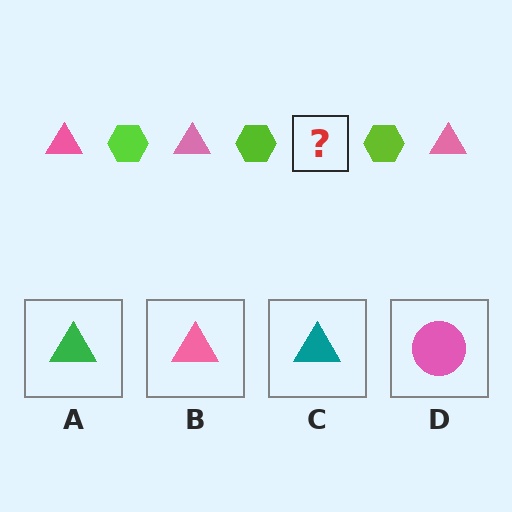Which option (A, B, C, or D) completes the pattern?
B.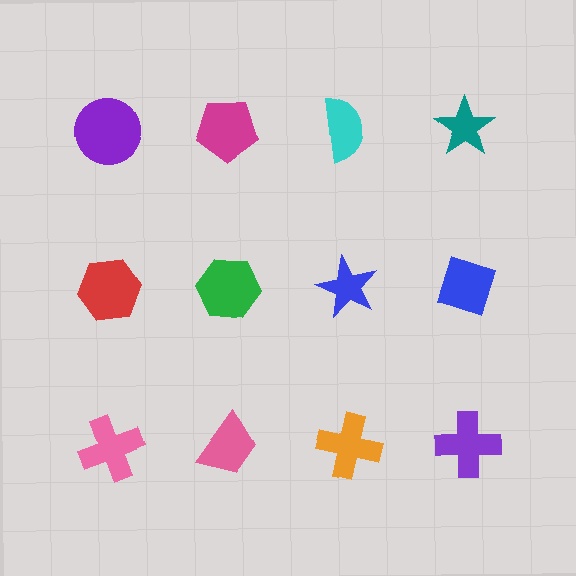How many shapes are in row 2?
4 shapes.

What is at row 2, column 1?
A red hexagon.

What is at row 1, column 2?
A magenta pentagon.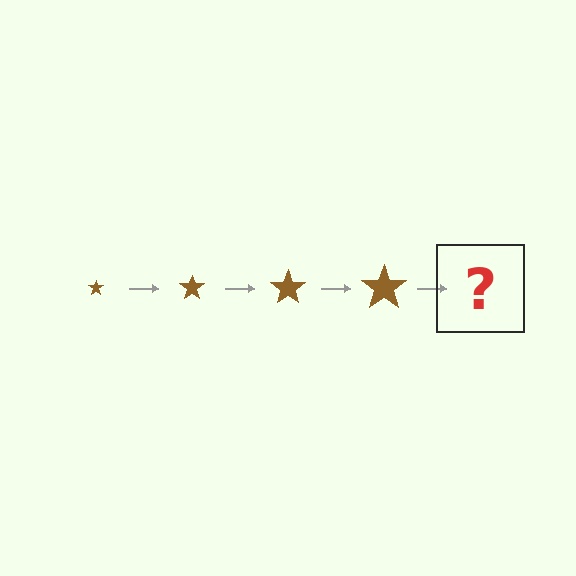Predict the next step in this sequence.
The next step is a brown star, larger than the previous one.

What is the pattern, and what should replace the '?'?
The pattern is that the star gets progressively larger each step. The '?' should be a brown star, larger than the previous one.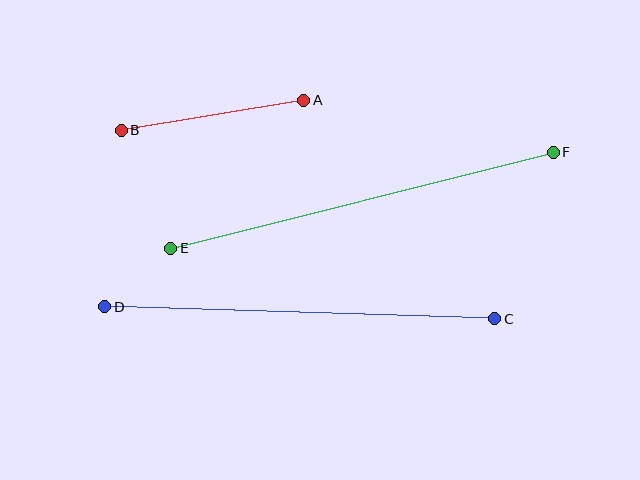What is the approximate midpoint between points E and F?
The midpoint is at approximately (362, 200) pixels.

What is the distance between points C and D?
The distance is approximately 390 pixels.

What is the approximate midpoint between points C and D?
The midpoint is at approximately (300, 313) pixels.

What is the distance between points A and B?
The distance is approximately 185 pixels.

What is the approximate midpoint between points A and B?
The midpoint is at approximately (212, 115) pixels.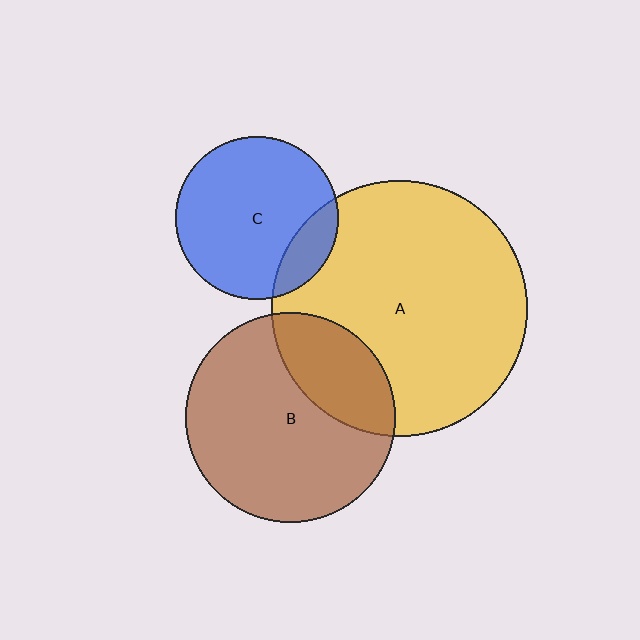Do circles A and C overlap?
Yes.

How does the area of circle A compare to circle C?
Approximately 2.5 times.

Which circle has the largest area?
Circle A (yellow).